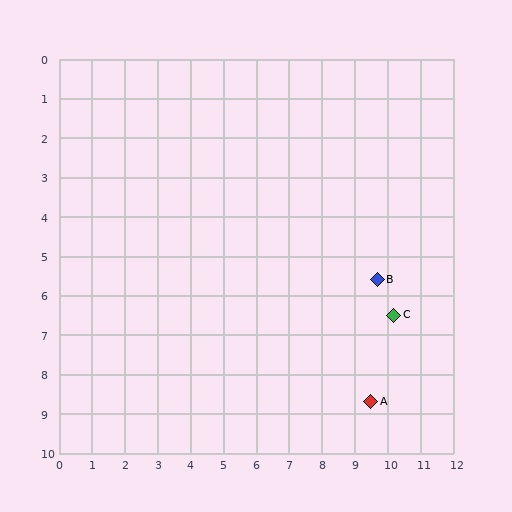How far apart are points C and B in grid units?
Points C and B are about 1.0 grid units apart.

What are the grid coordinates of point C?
Point C is at approximately (10.2, 6.5).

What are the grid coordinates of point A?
Point A is at approximately (9.5, 8.7).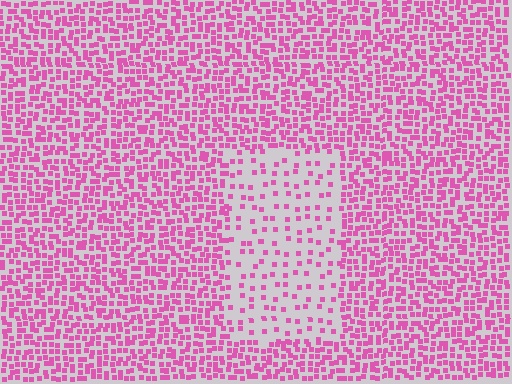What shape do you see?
I see a rectangle.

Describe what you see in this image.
The image contains small pink elements arranged at two different densities. A rectangle-shaped region is visible where the elements are less densely packed than the surrounding area.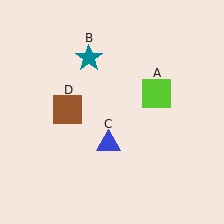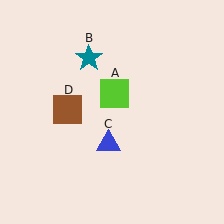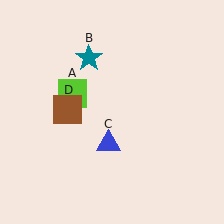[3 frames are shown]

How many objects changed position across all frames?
1 object changed position: lime square (object A).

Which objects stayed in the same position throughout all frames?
Teal star (object B) and blue triangle (object C) and brown square (object D) remained stationary.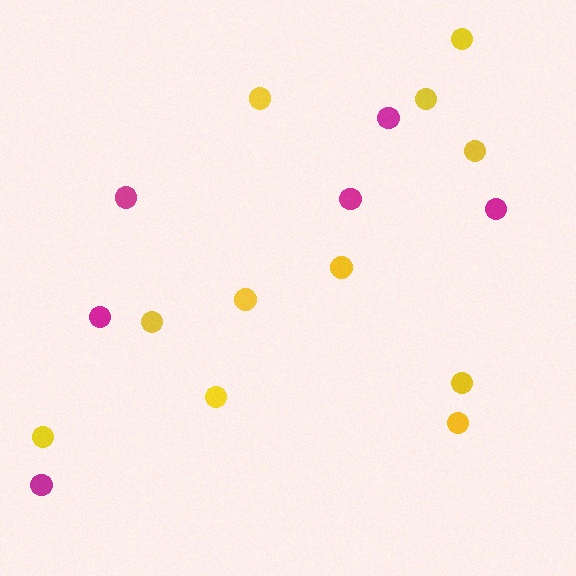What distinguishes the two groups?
There are 2 groups: one group of yellow circles (11) and one group of magenta circles (6).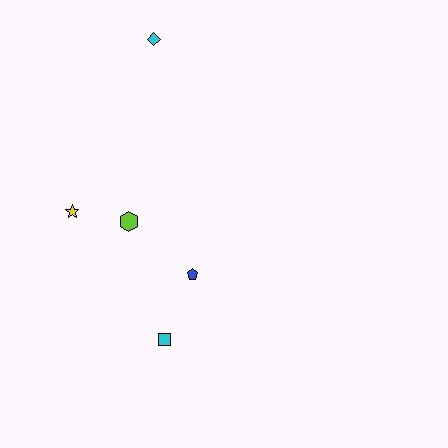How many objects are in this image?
There are 5 objects.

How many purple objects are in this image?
There are no purple objects.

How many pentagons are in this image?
There is 1 pentagon.